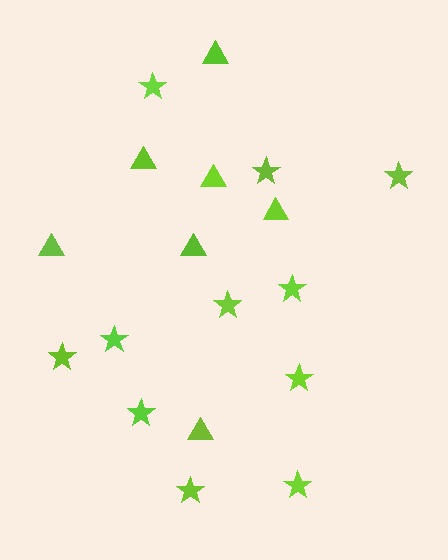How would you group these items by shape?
There are 2 groups: one group of stars (11) and one group of triangles (7).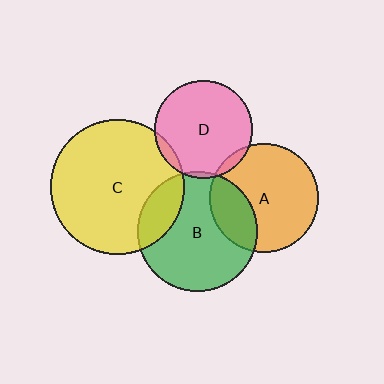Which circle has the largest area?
Circle C (yellow).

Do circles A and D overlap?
Yes.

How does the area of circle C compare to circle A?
Approximately 1.5 times.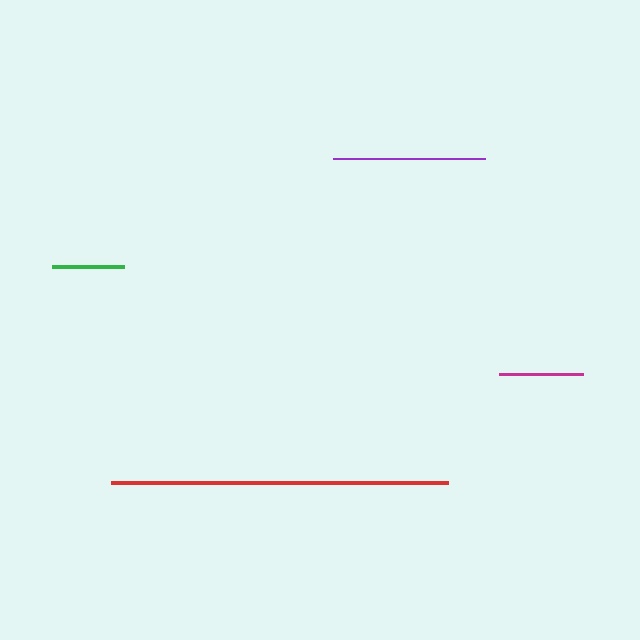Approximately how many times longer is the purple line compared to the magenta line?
The purple line is approximately 1.8 times the length of the magenta line.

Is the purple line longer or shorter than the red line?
The red line is longer than the purple line.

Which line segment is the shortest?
The green line is the shortest at approximately 73 pixels.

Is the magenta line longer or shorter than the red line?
The red line is longer than the magenta line.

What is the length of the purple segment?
The purple segment is approximately 152 pixels long.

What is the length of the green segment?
The green segment is approximately 73 pixels long.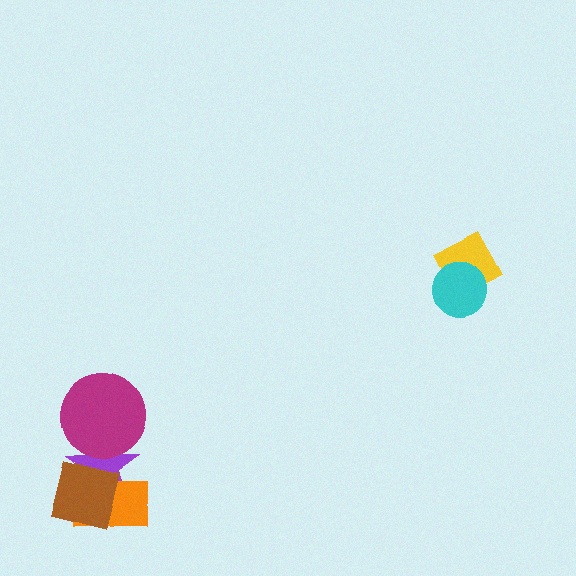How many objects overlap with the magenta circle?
1 object overlaps with the magenta circle.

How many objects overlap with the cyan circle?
1 object overlaps with the cyan circle.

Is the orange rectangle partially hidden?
Yes, it is partially covered by another shape.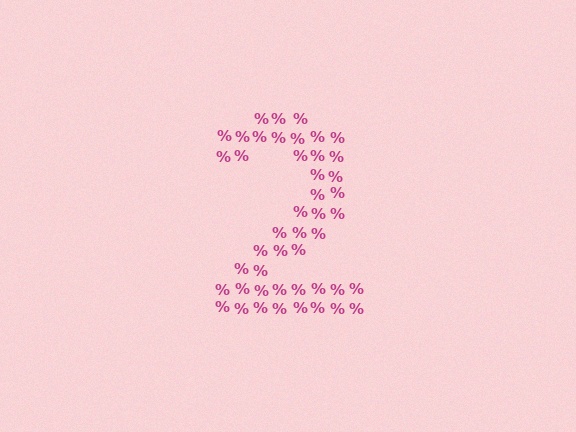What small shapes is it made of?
It is made of small percent signs.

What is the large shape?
The large shape is the digit 2.